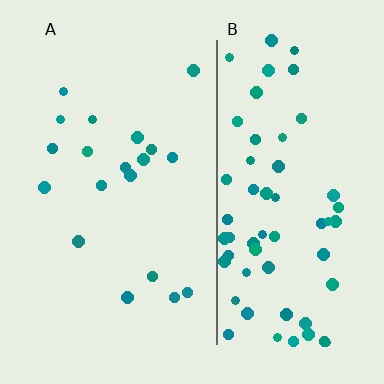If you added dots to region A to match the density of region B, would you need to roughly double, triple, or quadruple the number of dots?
Approximately triple.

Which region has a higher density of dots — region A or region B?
B (the right).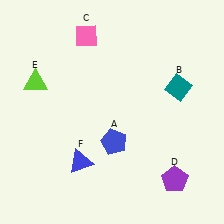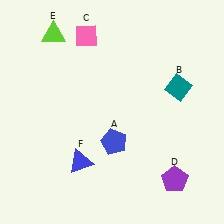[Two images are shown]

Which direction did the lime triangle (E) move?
The lime triangle (E) moved up.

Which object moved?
The lime triangle (E) moved up.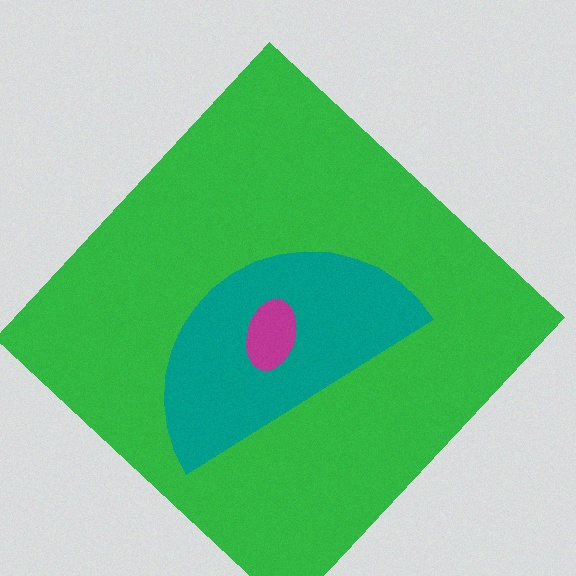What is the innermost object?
The magenta ellipse.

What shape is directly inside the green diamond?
The teal semicircle.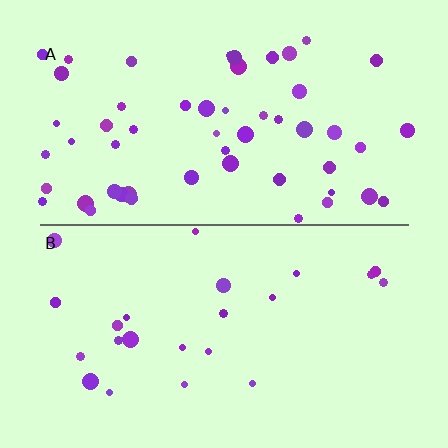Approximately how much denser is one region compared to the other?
Approximately 2.3× — region A over region B.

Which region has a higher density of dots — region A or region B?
A (the top).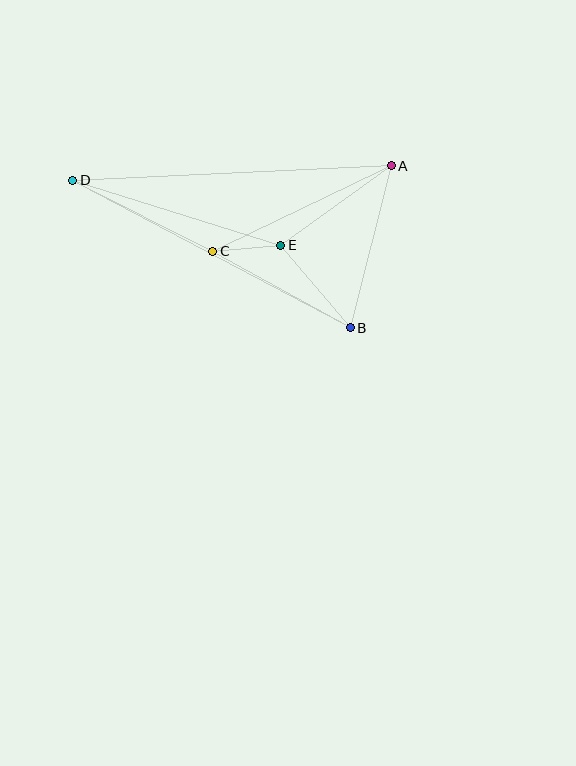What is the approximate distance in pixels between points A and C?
The distance between A and C is approximately 198 pixels.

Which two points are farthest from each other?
Points A and D are farthest from each other.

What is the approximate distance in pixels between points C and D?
The distance between C and D is approximately 157 pixels.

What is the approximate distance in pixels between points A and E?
The distance between A and E is approximately 136 pixels.